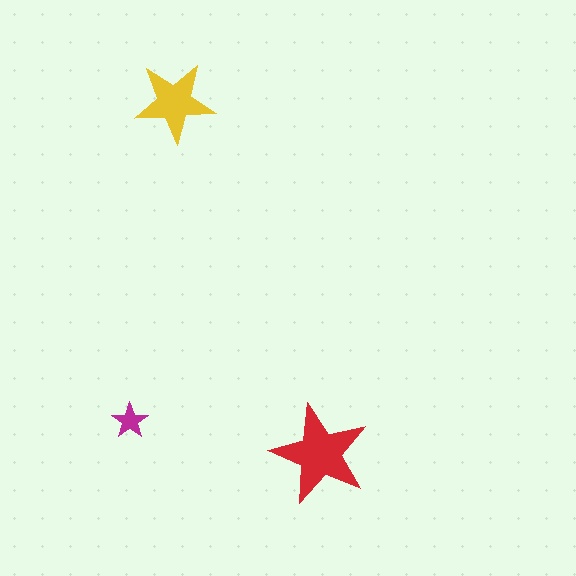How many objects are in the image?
There are 3 objects in the image.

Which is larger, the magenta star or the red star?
The red one.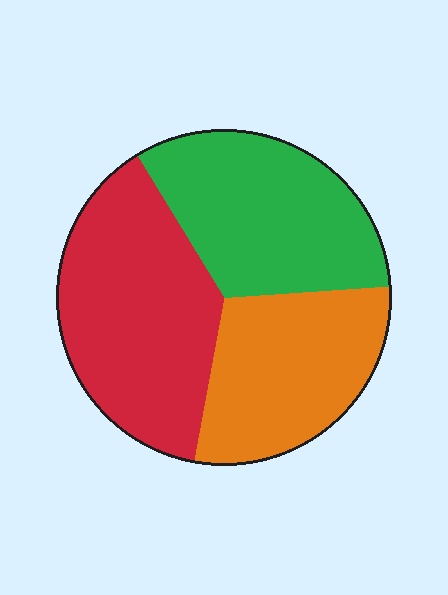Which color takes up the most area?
Red, at roughly 40%.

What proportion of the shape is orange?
Orange takes up about one quarter (1/4) of the shape.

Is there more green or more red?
Red.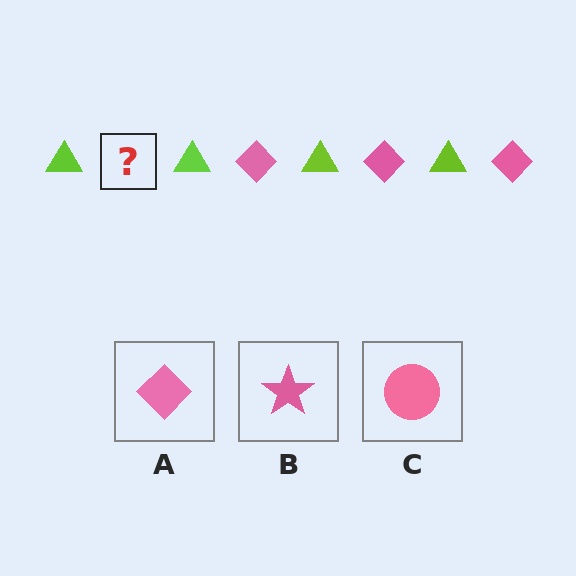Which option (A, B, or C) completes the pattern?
A.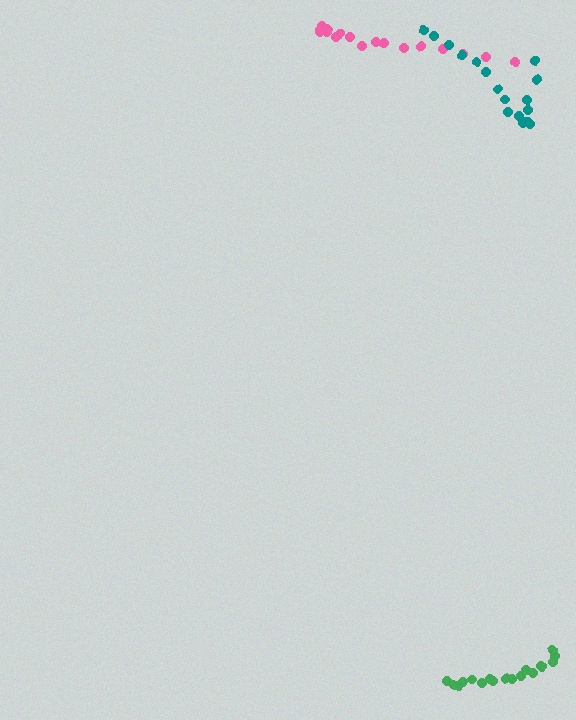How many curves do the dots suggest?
There are 3 distinct paths.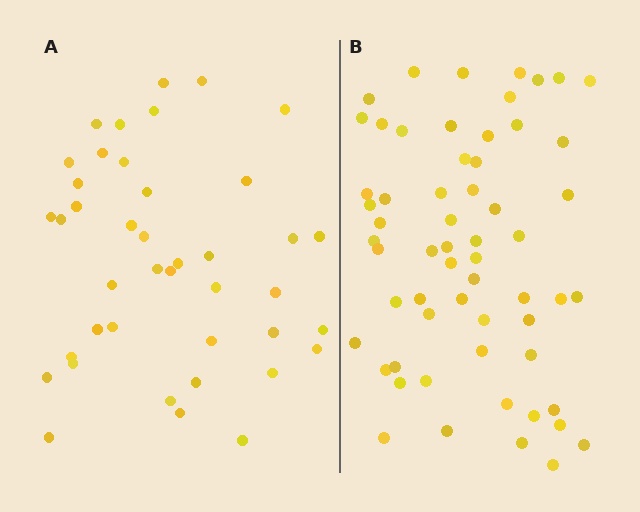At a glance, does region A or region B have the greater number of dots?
Region B (the right region) has more dots.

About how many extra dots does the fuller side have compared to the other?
Region B has approximately 20 more dots than region A.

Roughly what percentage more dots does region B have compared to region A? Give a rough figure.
About 45% more.